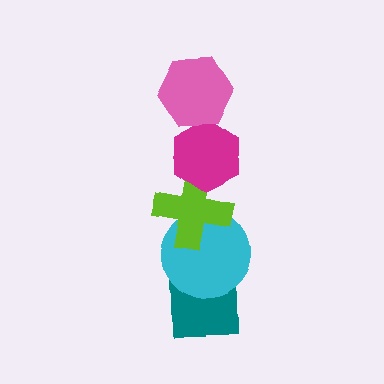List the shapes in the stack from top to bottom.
From top to bottom: the pink hexagon, the magenta hexagon, the lime cross, the cyan circle, the teal square.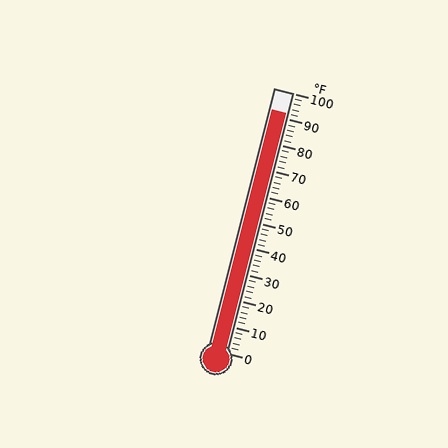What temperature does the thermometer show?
The thermometer shows approximately 92°F.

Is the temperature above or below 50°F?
The temperature is above 50°F.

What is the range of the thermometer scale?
The thermometer scale ranges from 0°F to 100°F.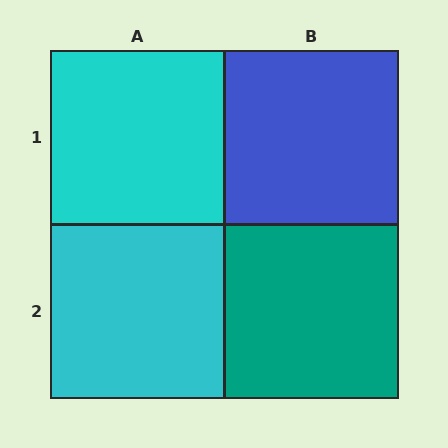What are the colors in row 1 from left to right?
Cyan, blue.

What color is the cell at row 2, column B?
Teal.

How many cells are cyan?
2 cells are cyan.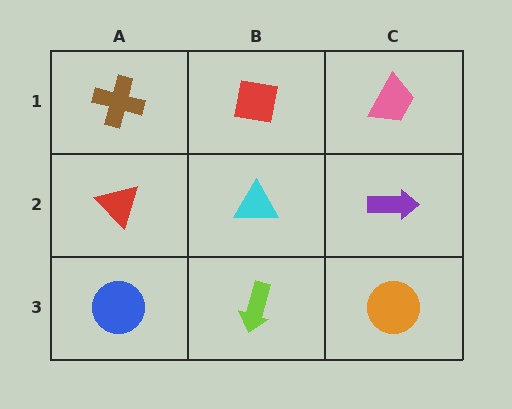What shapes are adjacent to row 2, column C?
A pink trapezoid (row 1, column C), an orange circle (row 3, column C), a cyan triangle (row 2, column B).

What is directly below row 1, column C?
A purple arrow.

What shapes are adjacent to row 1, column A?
A red triangle (row 2, column A), a red square (row 1, column B).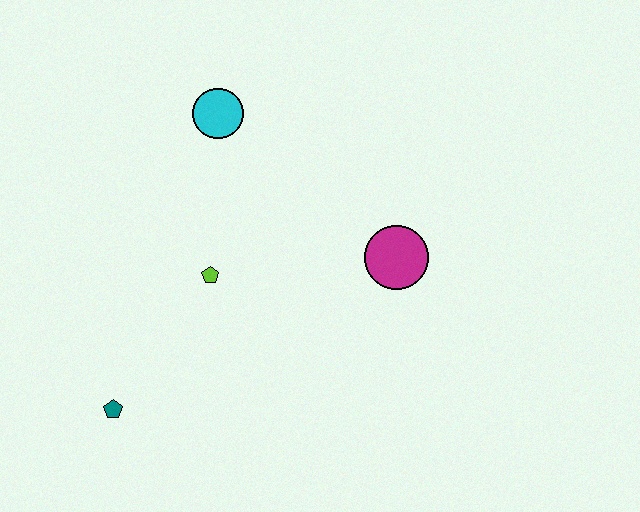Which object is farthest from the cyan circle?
The teal pentagon is farthest from the cyan circle.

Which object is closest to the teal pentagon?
The lime pentagon is closest to the teal pentagon.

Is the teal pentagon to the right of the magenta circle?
No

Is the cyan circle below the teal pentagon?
No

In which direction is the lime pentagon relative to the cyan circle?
The lime pentagon is below the cyan circle.